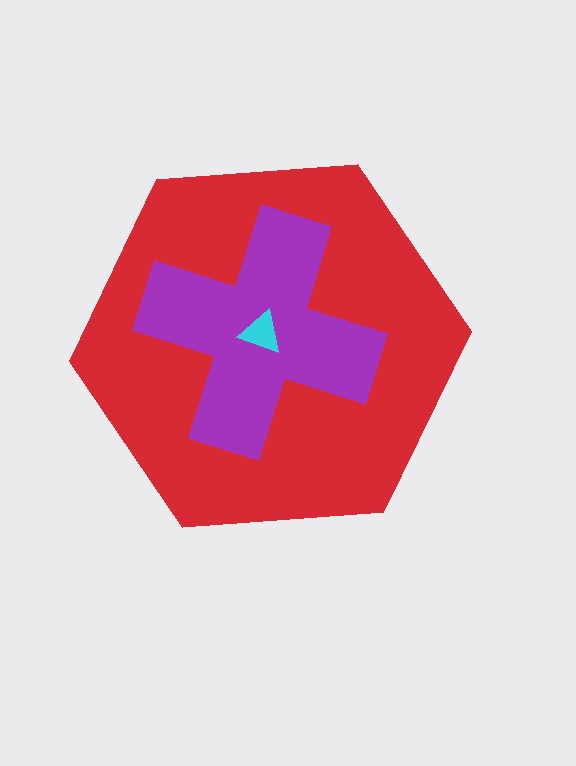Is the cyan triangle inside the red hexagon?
Yes.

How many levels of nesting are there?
3.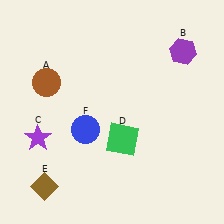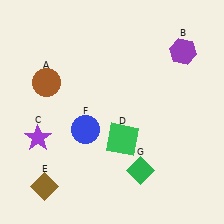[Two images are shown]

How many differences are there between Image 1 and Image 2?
There is 1 difference between the two images.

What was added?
A green diamond (G) was added in Image 2.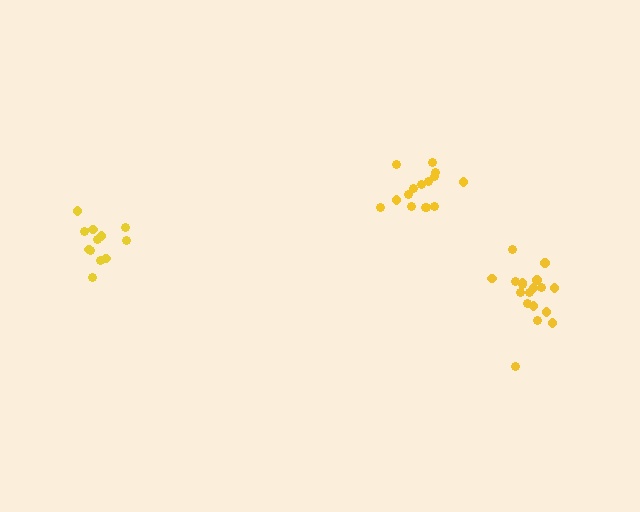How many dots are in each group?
Group 1: 15 dots, Group 2: 12 dots, Group 3: 18 dots (45 total).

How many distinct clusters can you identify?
There are 3 distinct clusters.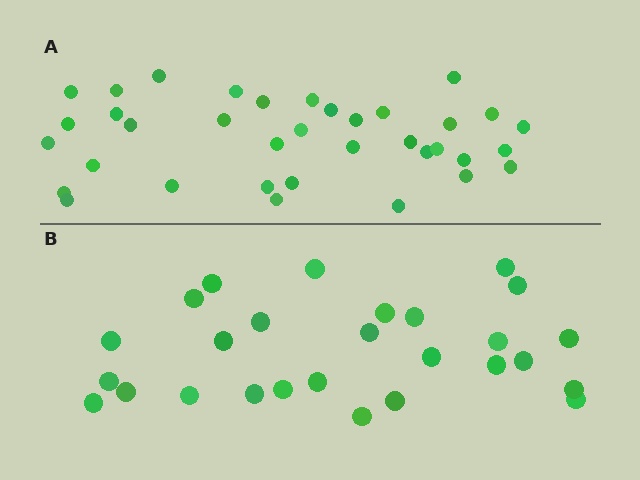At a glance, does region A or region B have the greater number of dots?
Region A (the top region) has more dots.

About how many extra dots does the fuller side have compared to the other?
Region A has roughly 8 or so more dots than region B.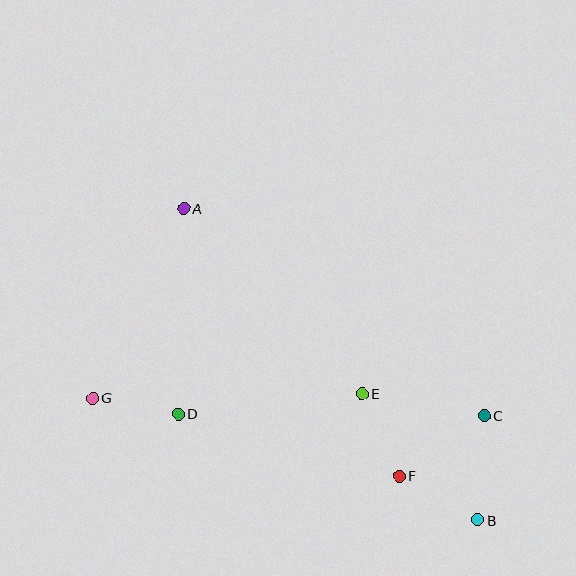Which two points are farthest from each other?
Points A and B are farthest from each other.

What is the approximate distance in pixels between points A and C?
The distance between A and C is approximately 365 pixels.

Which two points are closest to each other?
Points D and G are closest to each other.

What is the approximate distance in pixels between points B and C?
The distance between B and C is approximately 105 pixels.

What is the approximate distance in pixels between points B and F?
The distance between B and F is approximately 89 pixels.